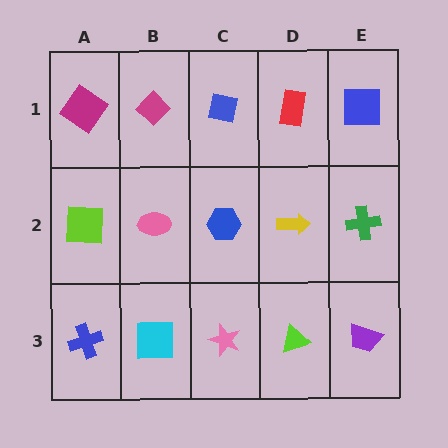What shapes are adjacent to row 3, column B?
A pink ellipse (row 2, column B), a blue cross (row 3, column A), a pink star (row 3, column C).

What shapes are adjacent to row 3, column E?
A green cross (row 2, column E), a lime triangle (row 3, column D).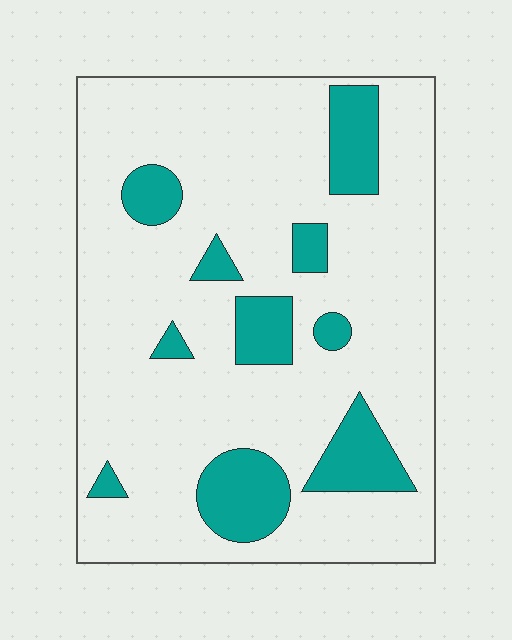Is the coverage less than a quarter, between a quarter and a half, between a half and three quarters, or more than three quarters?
Less than a quarter.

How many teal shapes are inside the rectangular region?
10.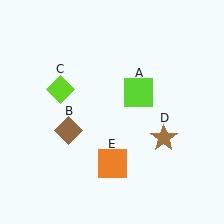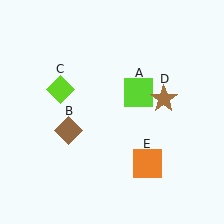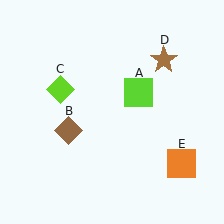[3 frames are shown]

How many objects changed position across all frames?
2 objects changed position: brown star (object D), orange square (object E).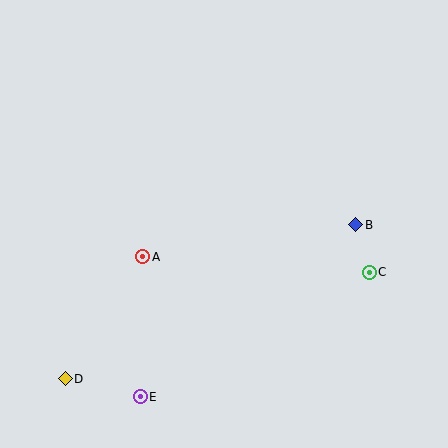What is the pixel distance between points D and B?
The distance between D and B is 329 pixels.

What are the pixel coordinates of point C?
Point C is at (369, 272).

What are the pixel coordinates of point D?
Point D is at (65, 379).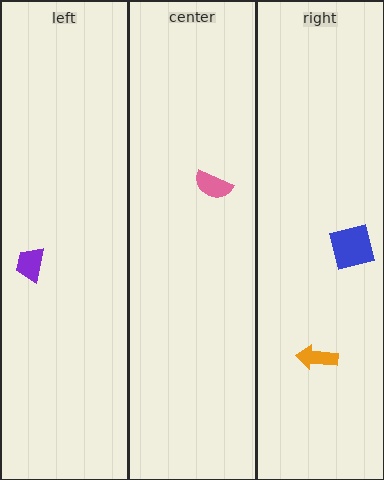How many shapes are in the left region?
1.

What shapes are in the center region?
The pink semicircle.